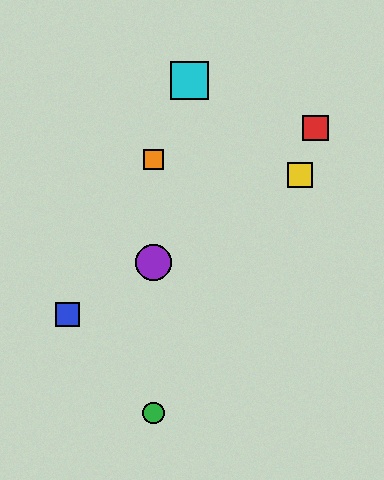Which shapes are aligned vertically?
The green circle, the purple circle, the orange square are aligned vertically.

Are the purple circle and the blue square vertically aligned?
No, the purple circle is at x≈153 and the blue square is at x≈67.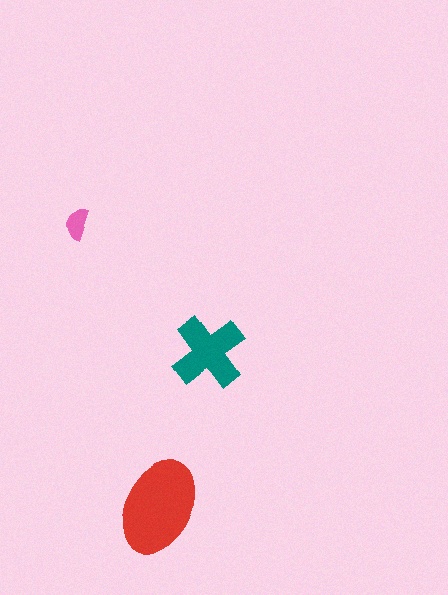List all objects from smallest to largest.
The pink semicircle, the teal cross, the red ellipse.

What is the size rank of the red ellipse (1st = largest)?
1st.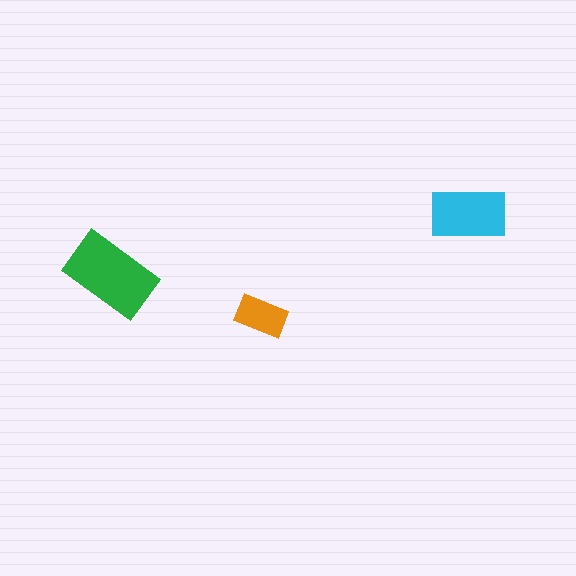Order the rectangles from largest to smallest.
the green one, the cyan one, the orange one.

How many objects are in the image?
There are 3 objects in the image.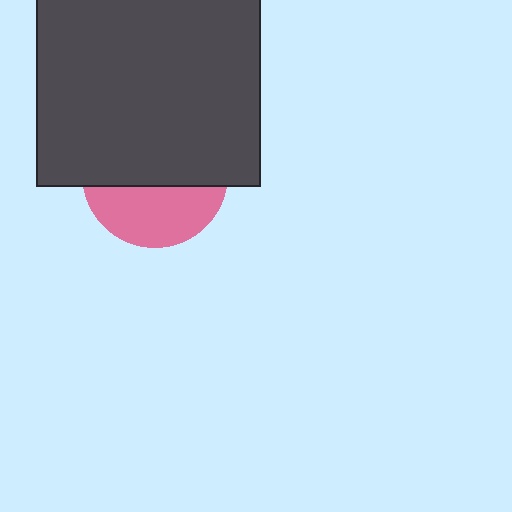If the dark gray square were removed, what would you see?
You would see the complete pink circle.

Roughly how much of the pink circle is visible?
A small part of it is visible (roughly 39%).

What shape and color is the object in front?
The object in front is a dark gray square.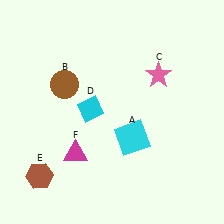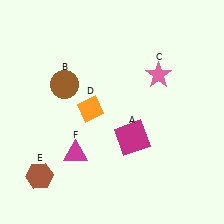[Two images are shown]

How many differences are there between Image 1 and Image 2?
There are 2 differences between the two images.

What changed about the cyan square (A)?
In Image 1, A is cyan. In Image 2, it changed to magenta.